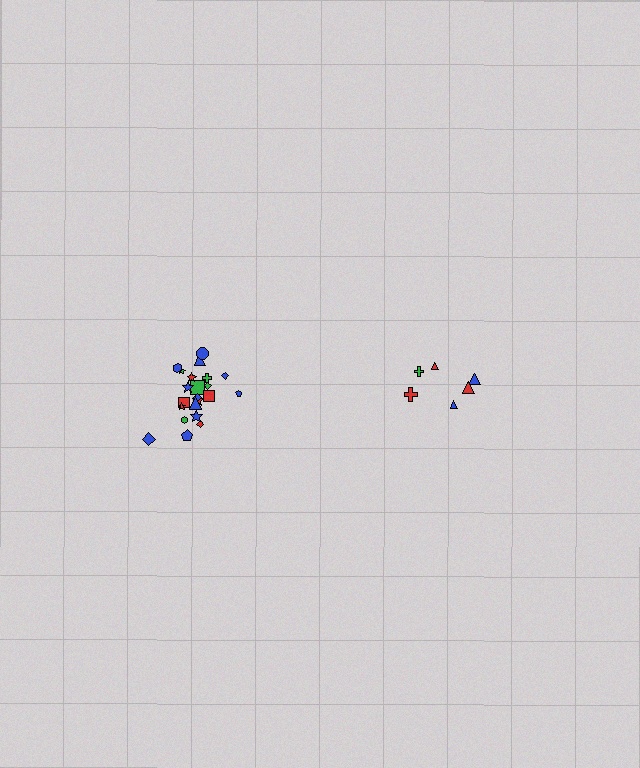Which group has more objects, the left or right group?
The left group.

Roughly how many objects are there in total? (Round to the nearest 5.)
Roughly 30 objects in total.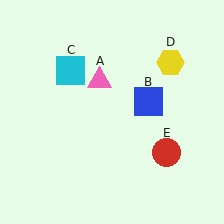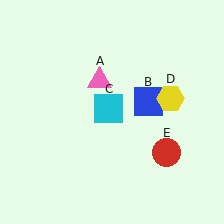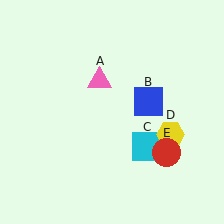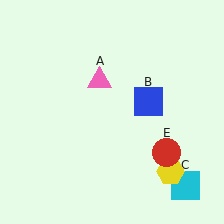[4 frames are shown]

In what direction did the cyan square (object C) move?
The cyan square (object C) moved down and to the right.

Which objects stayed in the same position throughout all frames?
Pink triangle (object A) and blue square (object B) and red circle (object E) remained stationary.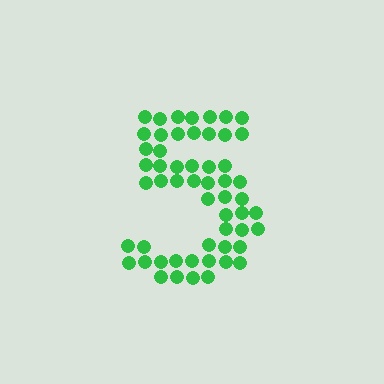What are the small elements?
The small elements are circles.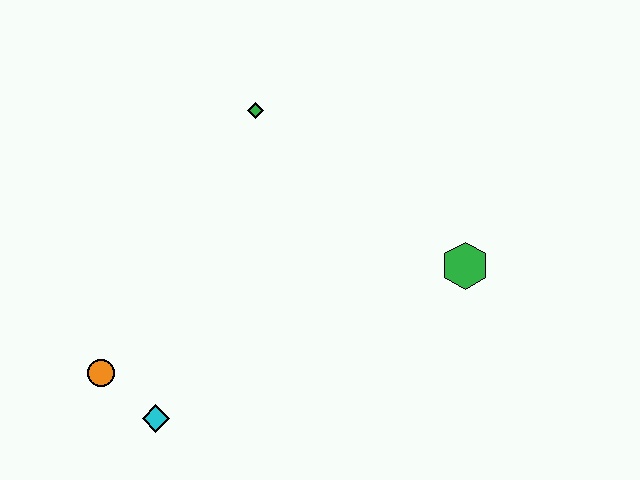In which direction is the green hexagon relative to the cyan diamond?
The green hexagon is to the right of the cyan diamond.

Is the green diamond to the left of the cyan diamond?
No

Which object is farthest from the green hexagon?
The orange circle is farthest from the green hexagon.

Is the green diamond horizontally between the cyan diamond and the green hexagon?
Yes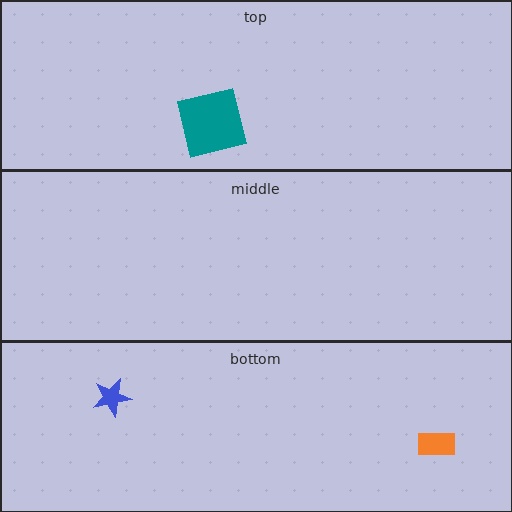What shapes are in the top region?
The teal square.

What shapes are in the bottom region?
The orange rectangle, the blue star.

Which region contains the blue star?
The bottom region.